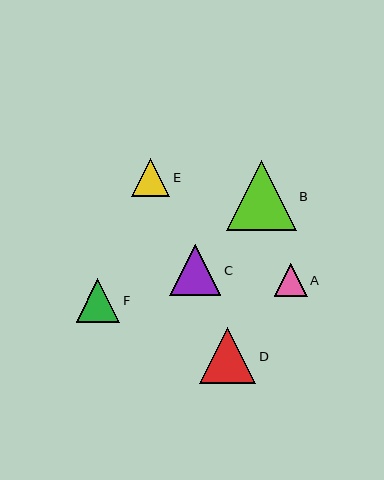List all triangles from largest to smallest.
From largest to smallest: B, D, C, F, E, A.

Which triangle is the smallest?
Triangle A is the smallest with a size of approximately 33 pixels.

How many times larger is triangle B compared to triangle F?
Triangle B is approximately 1.6 times the size of triangle F.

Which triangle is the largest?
Triangle B is the largest with a size of approximately 70 pixels.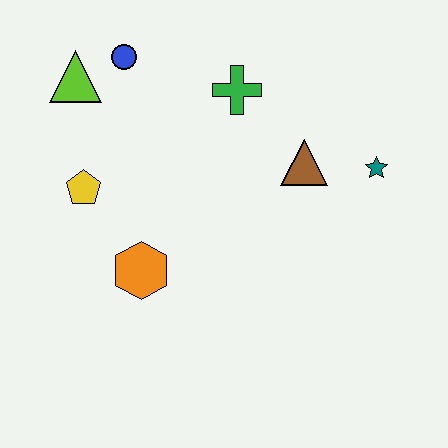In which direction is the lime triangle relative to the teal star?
The lime triangle is to the left of the teal star.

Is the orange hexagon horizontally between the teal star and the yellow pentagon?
Yes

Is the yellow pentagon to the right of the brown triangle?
No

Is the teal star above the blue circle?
No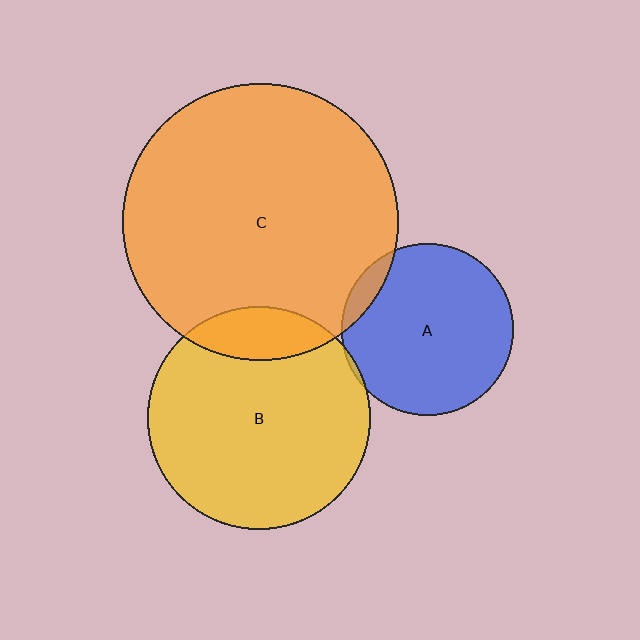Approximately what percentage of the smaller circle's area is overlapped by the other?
Approximately 10%.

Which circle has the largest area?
Circle C (orange).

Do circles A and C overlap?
Yes.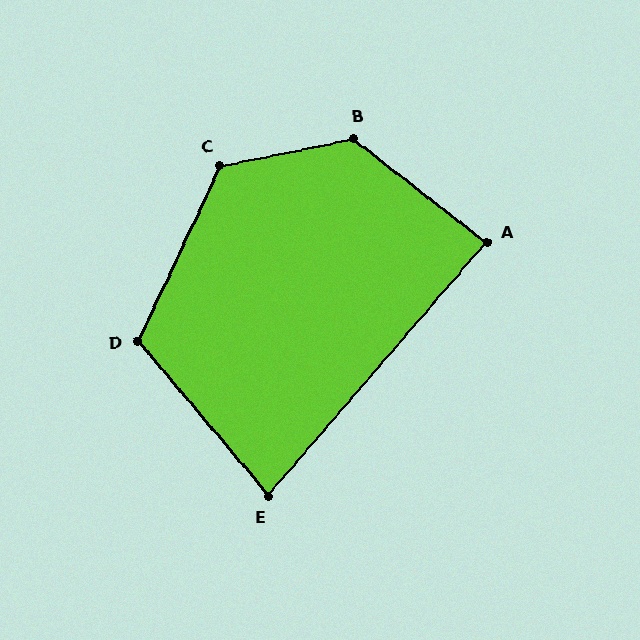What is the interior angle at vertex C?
Approximately 126 degrees (obtuse).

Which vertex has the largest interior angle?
B, at approximately 131 degrees.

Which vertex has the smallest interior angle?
E, at approximately 81 degrees.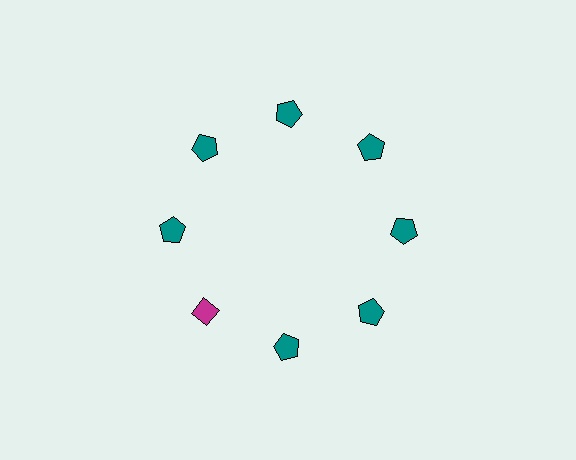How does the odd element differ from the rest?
It differs in both color (magenta instead of teal) and shape (diamond instead of pentagon).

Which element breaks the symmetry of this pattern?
The magenta diamond at roughly the 8 o'clock position breaks the symmetry. All other shapes are teal pentagons.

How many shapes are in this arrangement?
There are 8 shapes arranged in a ring pattern.